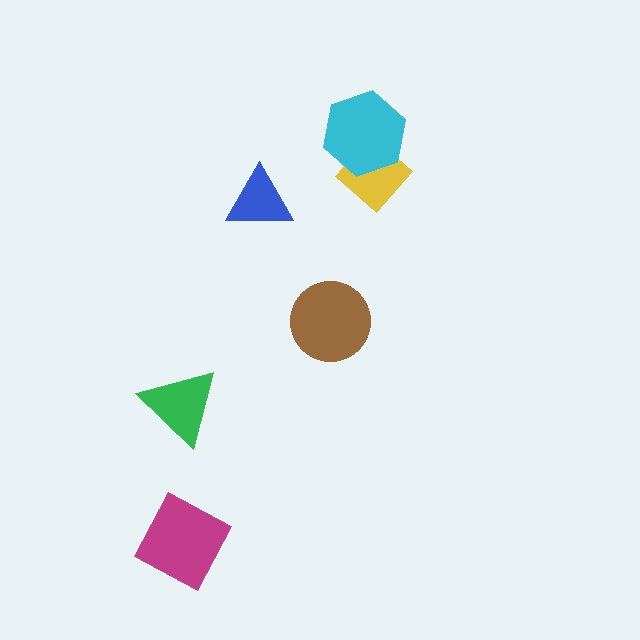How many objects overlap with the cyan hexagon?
1 object overlaps with the cyan hexagon.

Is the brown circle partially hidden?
No, no other shape covers it.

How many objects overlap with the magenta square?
0 objects overlap with the magenta square.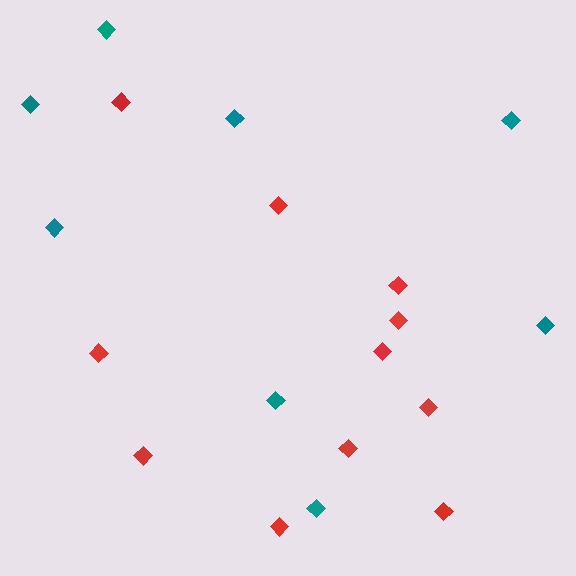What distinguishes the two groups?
There are 2 groups: one group of teal diamonds (8) and one group of red diamonds (11).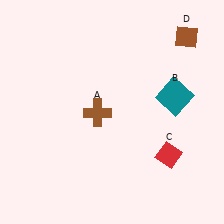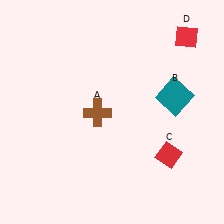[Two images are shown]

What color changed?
The diamond (D) changed from brown in Image 1 to red in Image 2.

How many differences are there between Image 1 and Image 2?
There is 1 difference between the two images.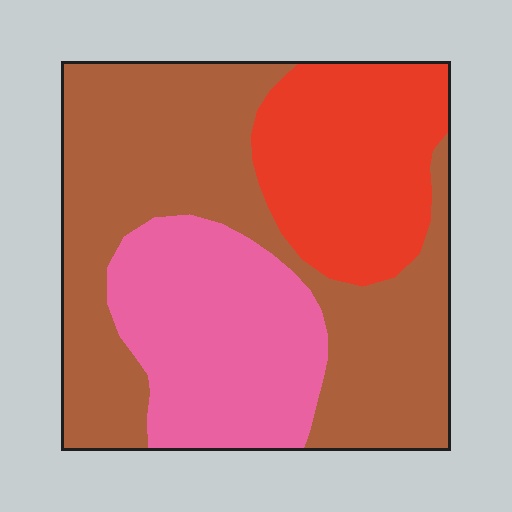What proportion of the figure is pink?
Pink covers roughly 25% of the figure.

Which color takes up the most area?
Brown, at roughly 50%.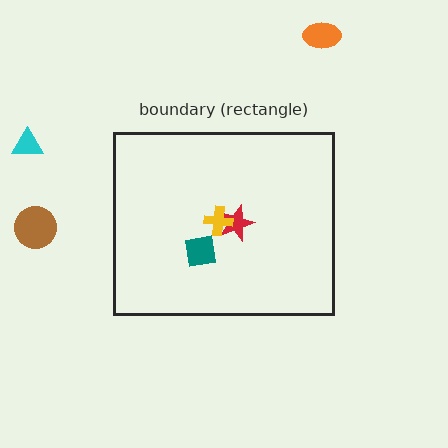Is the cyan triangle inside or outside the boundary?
Outside.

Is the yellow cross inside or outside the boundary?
Inside.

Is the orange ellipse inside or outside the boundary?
Outside.